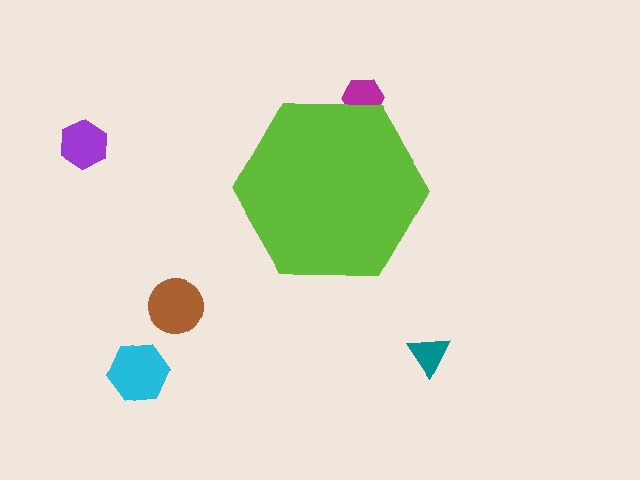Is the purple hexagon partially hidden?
No, the purple hexagon is fully visible.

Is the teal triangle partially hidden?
No, the teal triangle is fully visible.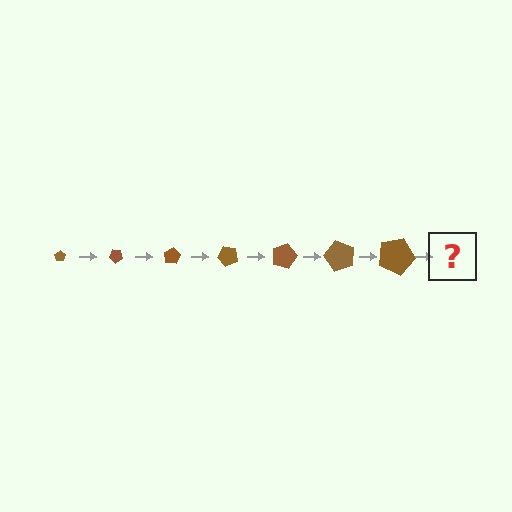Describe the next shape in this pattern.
It should be a pentagon, larger than the previous one and rotated 280 degrees from the start.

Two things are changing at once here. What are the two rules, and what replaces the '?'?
The two rules are that the pentagon grows larger each step and it rotates 40 degrees each step. The '?' should be a pentagon, larger than the previous one and rotated 280 degrees from the start.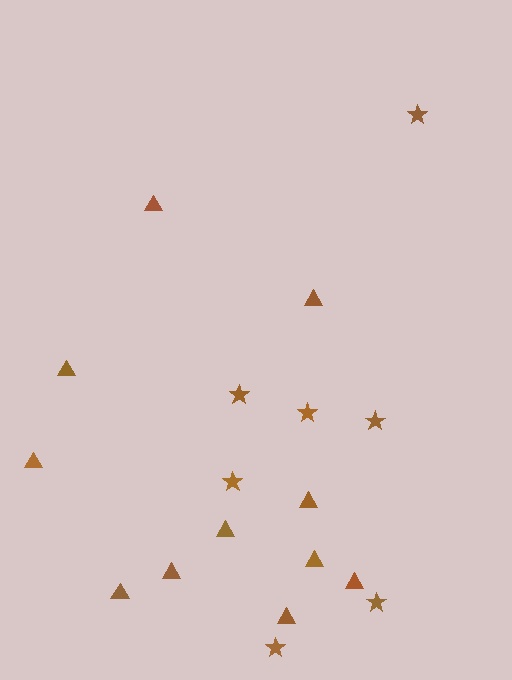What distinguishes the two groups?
There are 2 groups: one group of stars (7) and one group of triangles (11).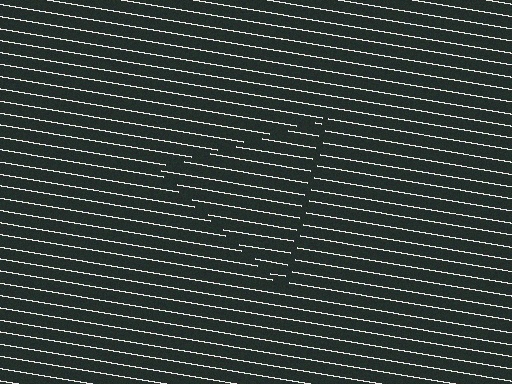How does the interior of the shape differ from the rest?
The interior of the shape contains the same grating, shifted by half a period — the contour is defined by the phase discontinuity where line-ends from the inner and outer gratings abut.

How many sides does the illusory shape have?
3 sides — the line-ends trace a triangle.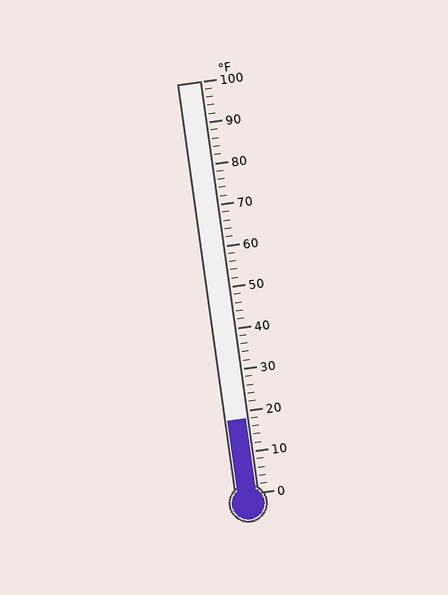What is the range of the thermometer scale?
The thermometer scale ranges from 0°F to 100°F.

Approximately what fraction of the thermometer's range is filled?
The thermometer is filled to approximately 20% of its range.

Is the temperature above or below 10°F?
The temperature is above 10°F.